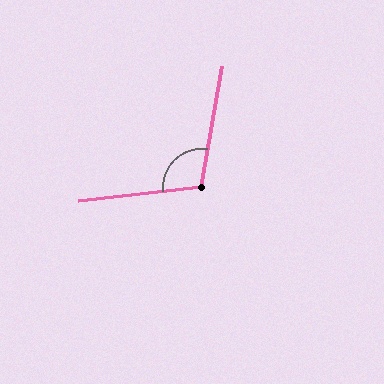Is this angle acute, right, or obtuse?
It is obtuse.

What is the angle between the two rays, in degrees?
Approximately 106 degrees.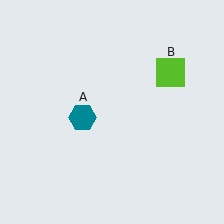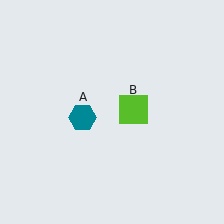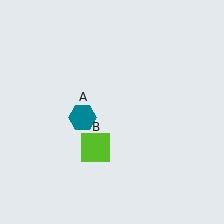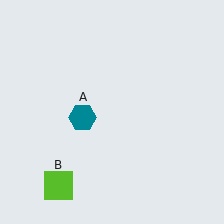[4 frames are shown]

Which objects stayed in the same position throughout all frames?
Teal hexagon (object A) remained stationary.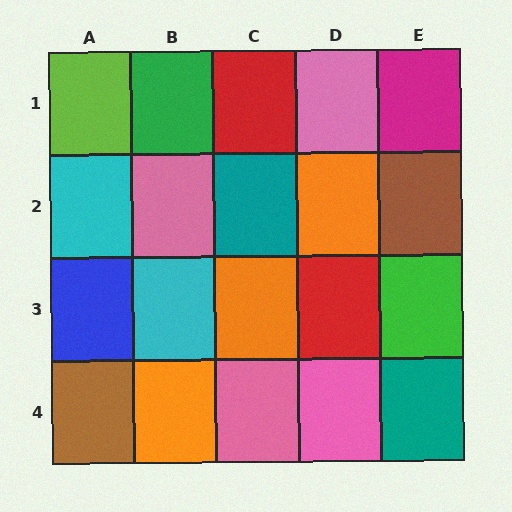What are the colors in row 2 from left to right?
Cyan, pink, teal, orange, brown.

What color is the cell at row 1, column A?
Lime.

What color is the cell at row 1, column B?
Green.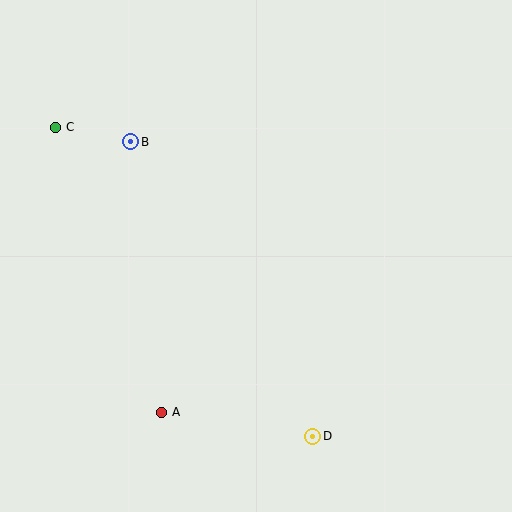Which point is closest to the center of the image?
Point B at (131, 142) is closest to the center.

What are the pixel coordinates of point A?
Point A is at (162, 412).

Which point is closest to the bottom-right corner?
Point D is closest to the bottom-right corner.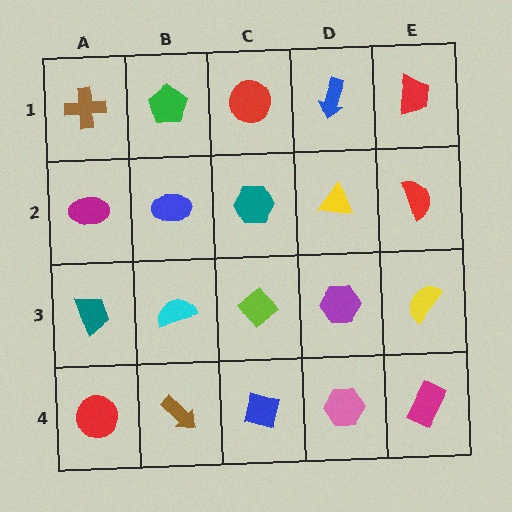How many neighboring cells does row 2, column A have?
3.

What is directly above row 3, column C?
A teal hexagon.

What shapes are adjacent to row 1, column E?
A red semicircle (row 2, column E), a blue arrow (row 1, column D).